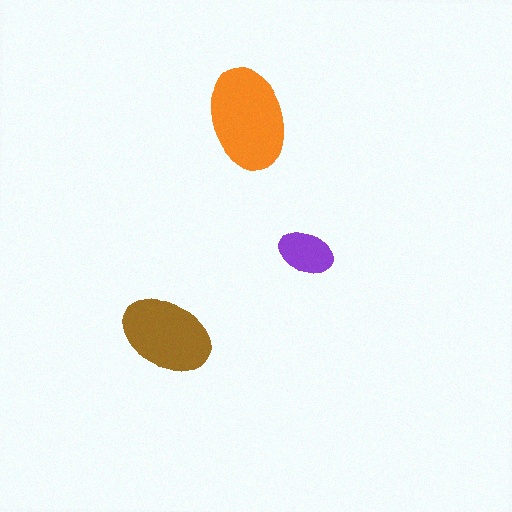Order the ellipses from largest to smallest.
the orange one, the brown one, the purple one.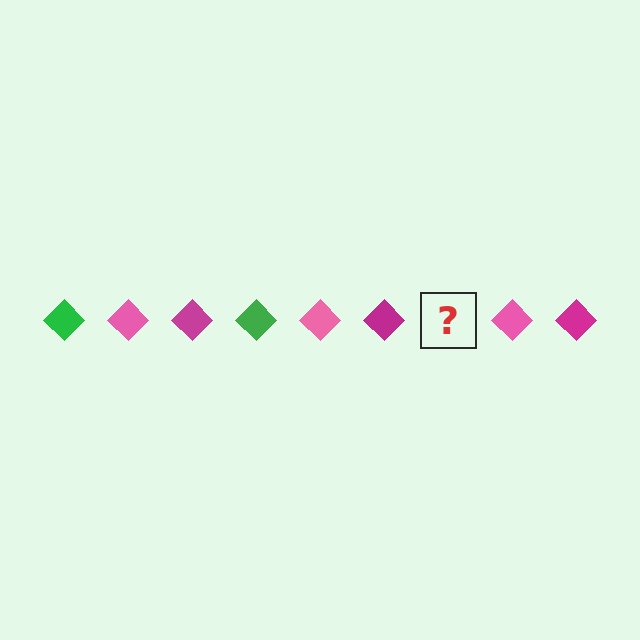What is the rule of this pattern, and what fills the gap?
The rule is that the pattern cycles through green, pink, magenta diamonds. The gap should be filled with a green diamond.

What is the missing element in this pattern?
The missing element is a green diamond.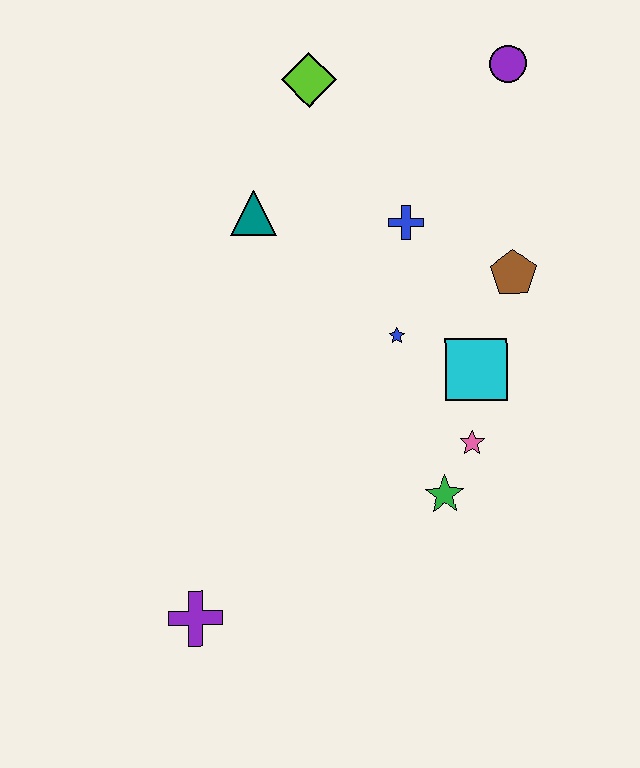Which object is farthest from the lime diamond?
The purple cross is farthest from the lime diamond.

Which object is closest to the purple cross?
The green star is closest to the purple cross.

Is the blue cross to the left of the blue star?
No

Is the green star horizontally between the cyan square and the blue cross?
Yes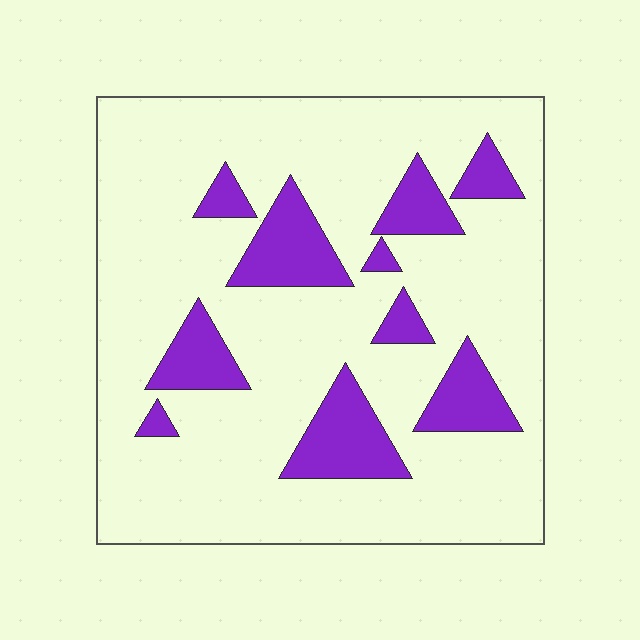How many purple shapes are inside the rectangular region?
10.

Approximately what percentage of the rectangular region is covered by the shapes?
Approximately 20%.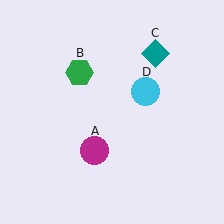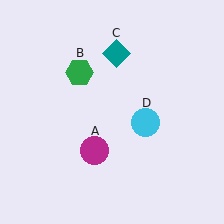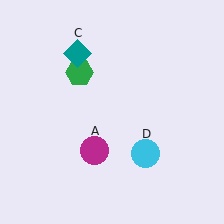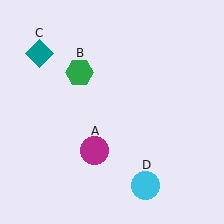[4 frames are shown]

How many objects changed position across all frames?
2 objects changed position: teal diamond (object C), cyan circle (object D).